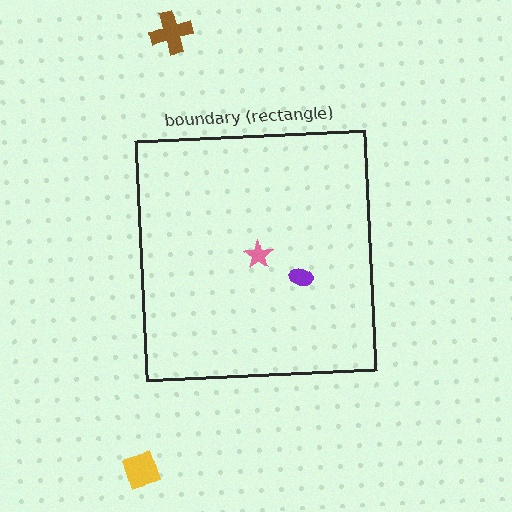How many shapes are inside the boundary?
2 inside, 2 outside.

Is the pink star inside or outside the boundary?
Inside.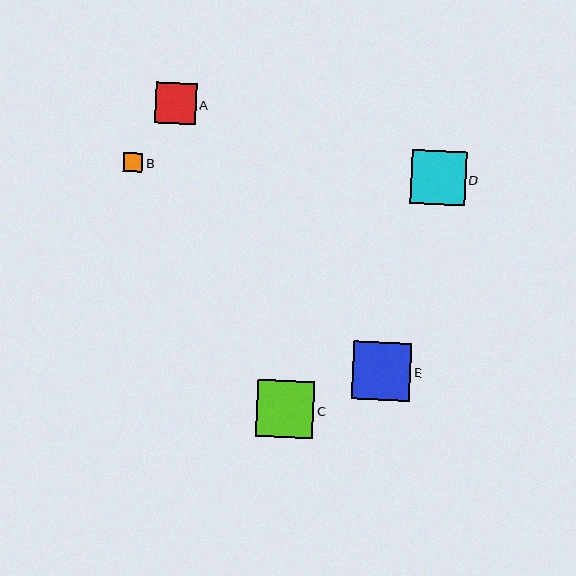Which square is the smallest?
Square B is the smallest with a size of approximately 19 pixels.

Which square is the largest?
Square E is the largest with a size of approximately 59 pixels.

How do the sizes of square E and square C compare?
Square E and square C are approximately the same size.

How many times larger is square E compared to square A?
Square E is approximately 1.4 times the size of square A.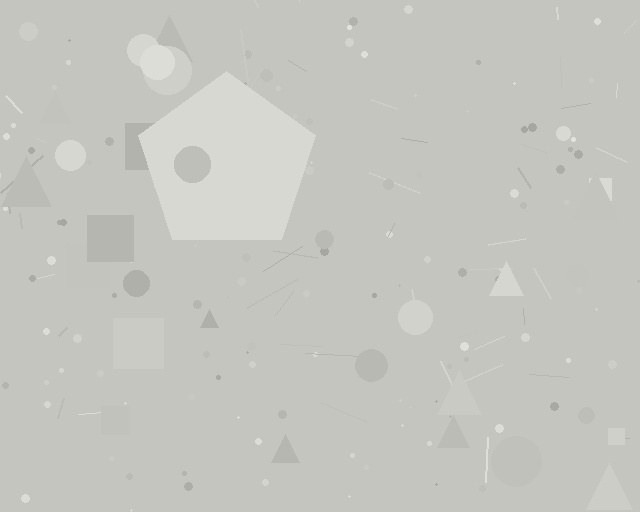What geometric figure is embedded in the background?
A pentagon is embedded in the background.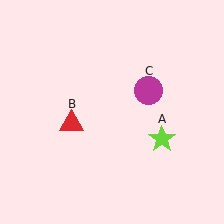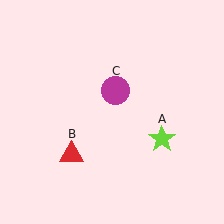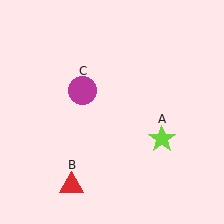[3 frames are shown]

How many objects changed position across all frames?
2 objects changed position: red triangle (object B), magenta circle (object C).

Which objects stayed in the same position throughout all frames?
Lime star (object A) remained stationary.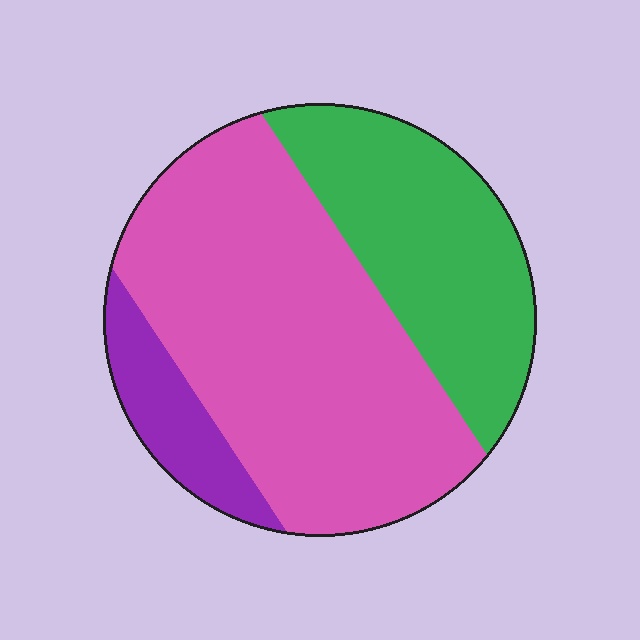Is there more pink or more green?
Pink.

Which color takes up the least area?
Purple, at roughly 10%.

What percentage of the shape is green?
Green takes up between a quarter and a half of the shape.